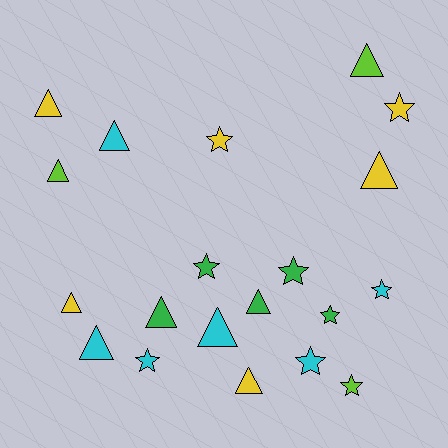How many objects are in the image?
There are 20 objects.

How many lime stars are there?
There is 1 lime star.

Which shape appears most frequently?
Triangle, with 11 objects.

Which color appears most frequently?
Cyan, with 6 objects.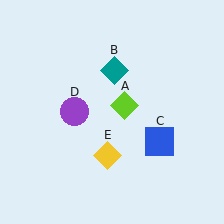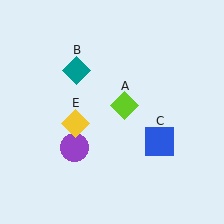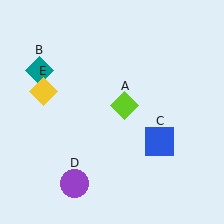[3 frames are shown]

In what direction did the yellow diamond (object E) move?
The yellow diamond (object E) moved up and to the left.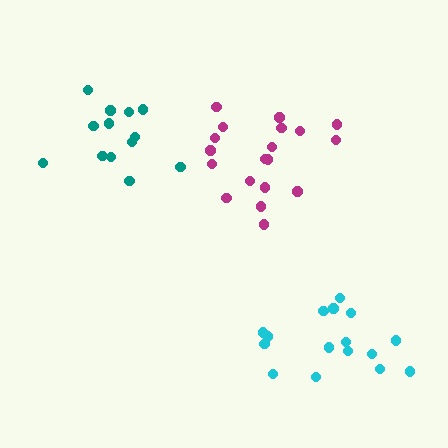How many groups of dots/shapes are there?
There are 3 groups.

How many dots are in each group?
Group 1: 16 dots, Group 2: 19 dots, Group 3: 13 dots (48 total).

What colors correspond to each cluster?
The clusters are colored: cyan, magenta, teal.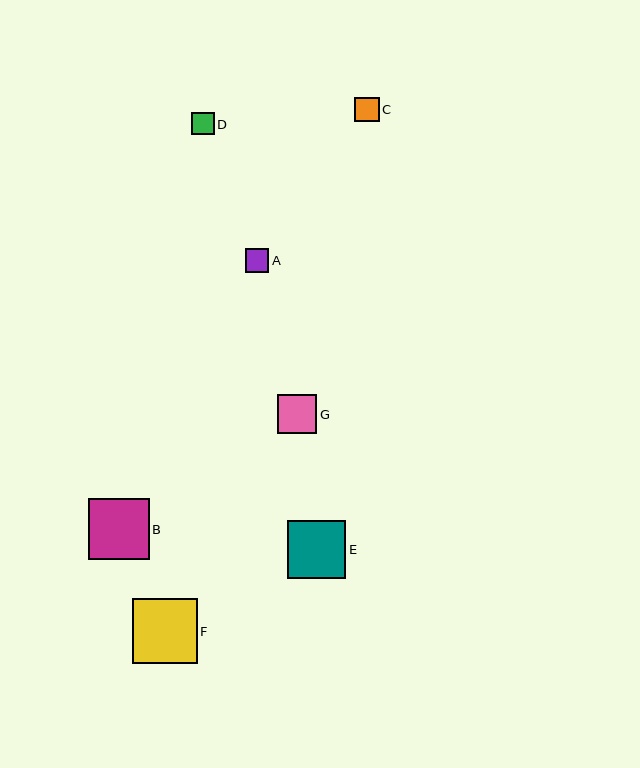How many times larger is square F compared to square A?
Square F is approximately 2.7 times the size of square A.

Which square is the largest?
Square F is the largest with a size of approximately 65 pixels.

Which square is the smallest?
Square D is the smallest with a size of approximately 23 pixels.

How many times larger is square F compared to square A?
Square F is approximately 2.7 times the size of square A.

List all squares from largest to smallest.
From largest to smallest: F, B, E, G, C, A, D.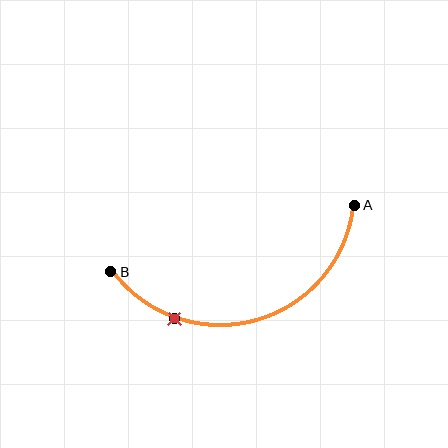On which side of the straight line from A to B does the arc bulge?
The arc bulges below the straight line connecting A and B.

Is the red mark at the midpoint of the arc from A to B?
No. The red mark lies on the arc but is closer to endpoint B. The arc midpoint would be at the point on the curve equidistant along the arc from both A and B.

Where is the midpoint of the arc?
The arc midpoint is the point on the curve farthest from the straight line joining A and B. It sits below that line.